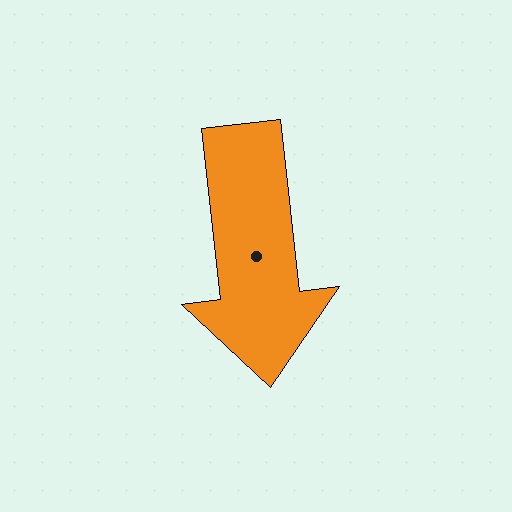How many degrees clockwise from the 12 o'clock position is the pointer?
Approximately 174 degrees.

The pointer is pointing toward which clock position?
Roughly 6 o'clock.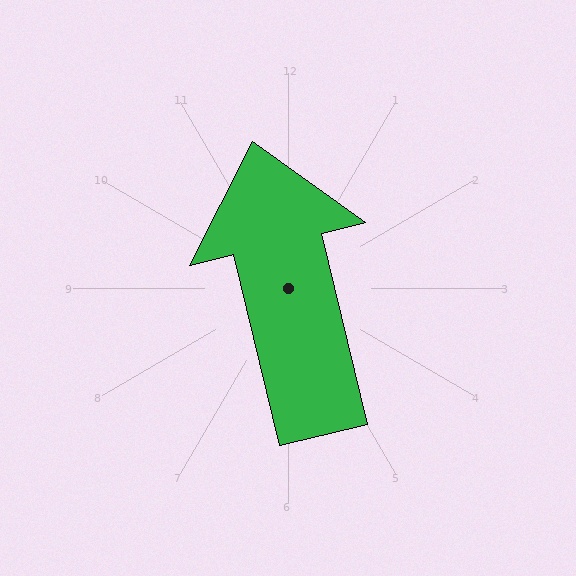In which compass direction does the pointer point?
North.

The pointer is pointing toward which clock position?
Roughly 12 o'clock.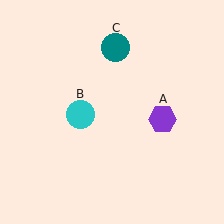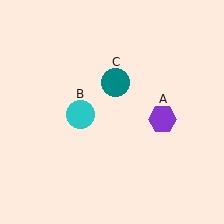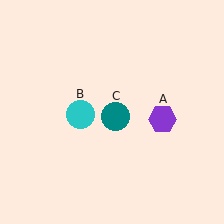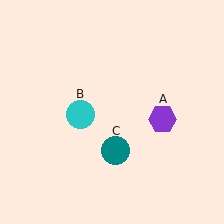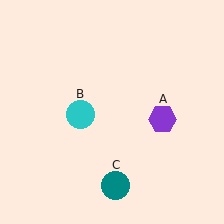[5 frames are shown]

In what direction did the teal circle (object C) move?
The teal circle (object C) moved down.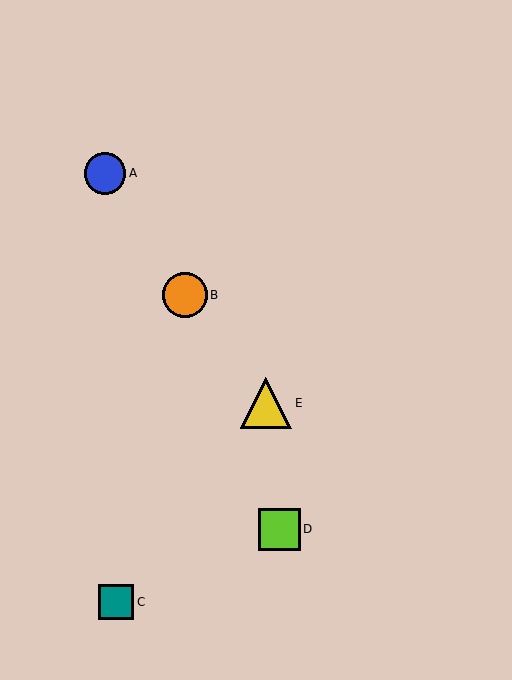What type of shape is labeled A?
Shape A is a blue circle.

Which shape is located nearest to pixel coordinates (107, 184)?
The blue circle (labeled A) at (105, 173) is nearest to that location.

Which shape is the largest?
The yellow triangle (labeled E) is the largest.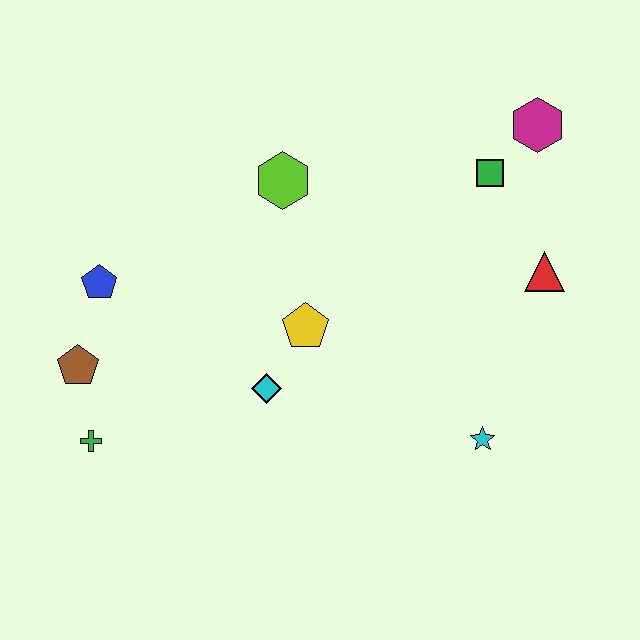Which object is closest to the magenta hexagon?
The green square is closest to the magenta hexagon.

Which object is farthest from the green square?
The green cross is farthest from the green square.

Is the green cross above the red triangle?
No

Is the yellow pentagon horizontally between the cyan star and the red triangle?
No